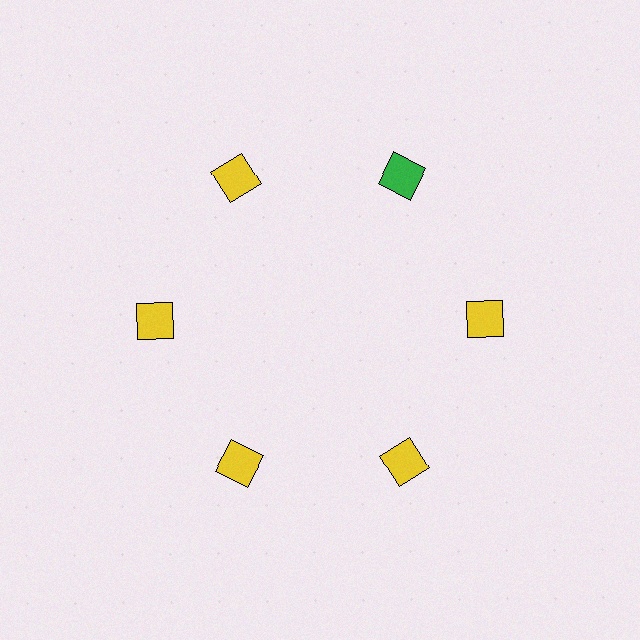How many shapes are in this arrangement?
There are 6 shapes arranged in a ring pattern.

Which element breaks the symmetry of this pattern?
The green square at roughly the 1 o'clock position breaks the symmetry. All other shapes are yellow squares.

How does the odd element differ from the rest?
It has a different color: green instead of yellow.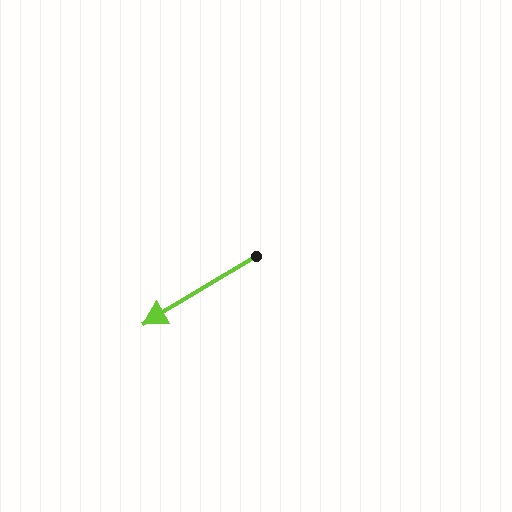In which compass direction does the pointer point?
Southwest.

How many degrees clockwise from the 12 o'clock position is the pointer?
Approximately 239 degrees.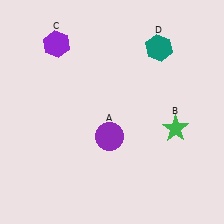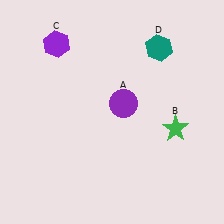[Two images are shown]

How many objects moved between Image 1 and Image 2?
1 object moved between the two images.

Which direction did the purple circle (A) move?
The purple circle (A) moved up.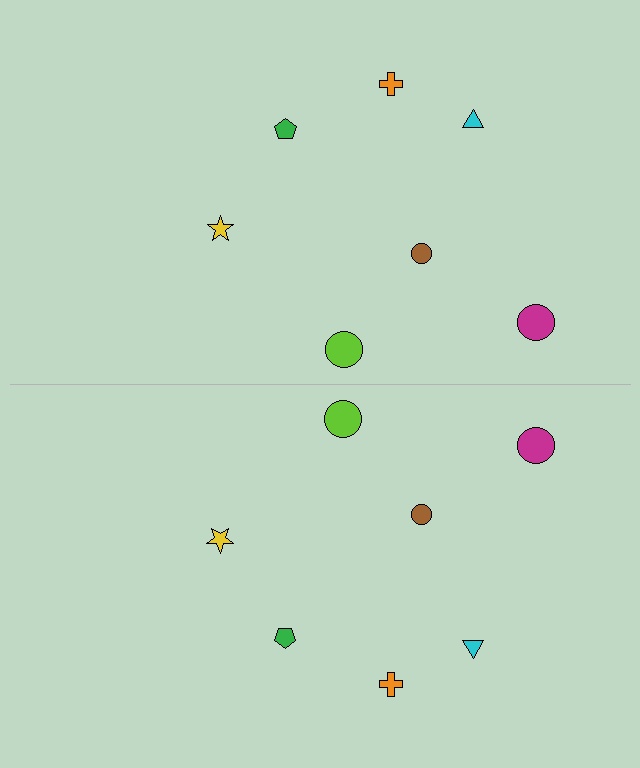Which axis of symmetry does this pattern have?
The pattern has a horizontal axis of symmetry running through the center of the image.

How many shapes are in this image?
There are 14 shapes in this image.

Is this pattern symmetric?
Yes, this pattern has bilateral (reflection) symmetry.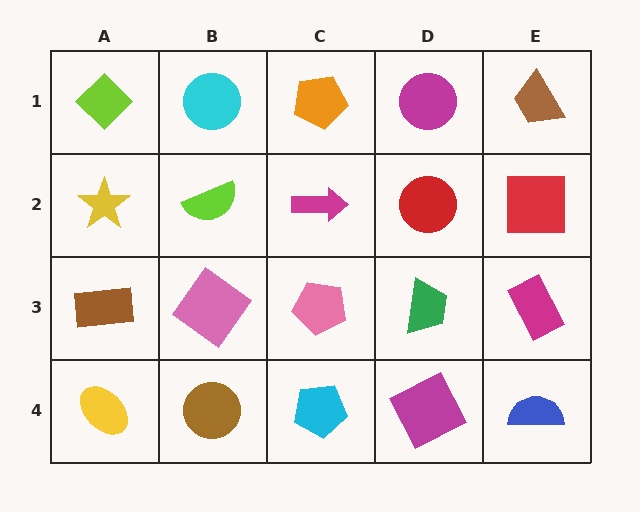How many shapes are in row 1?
5 shapes.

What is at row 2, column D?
A red circle.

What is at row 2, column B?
A lime semicircle.